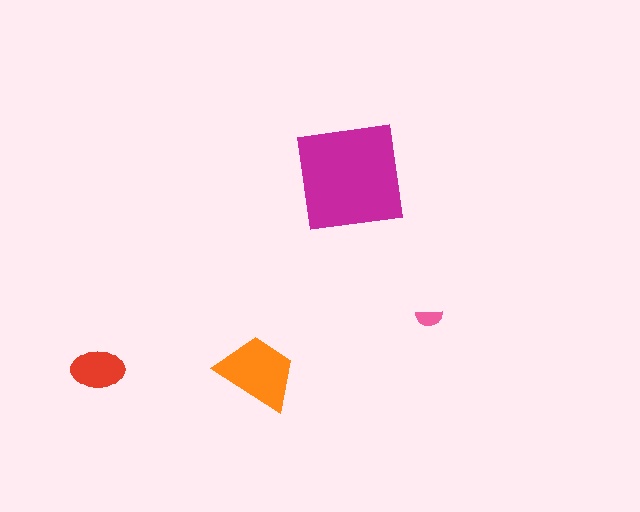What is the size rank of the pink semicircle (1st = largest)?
4th.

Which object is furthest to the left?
The red ellipse is leftmost.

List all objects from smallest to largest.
The pink semicircle, the red ellipse, the orange trapezoid, the magenta square.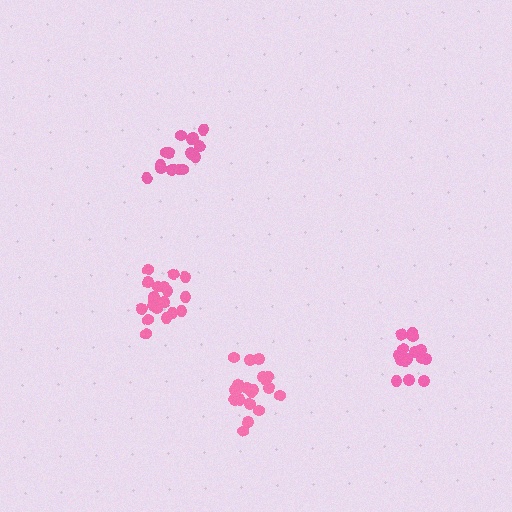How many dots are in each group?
Group 1: 19 dots, Group 2: 21 dots, Group 3: 15 dots, Group 4: 16 dots (71 total).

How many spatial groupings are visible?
There are 4 spatial groupings.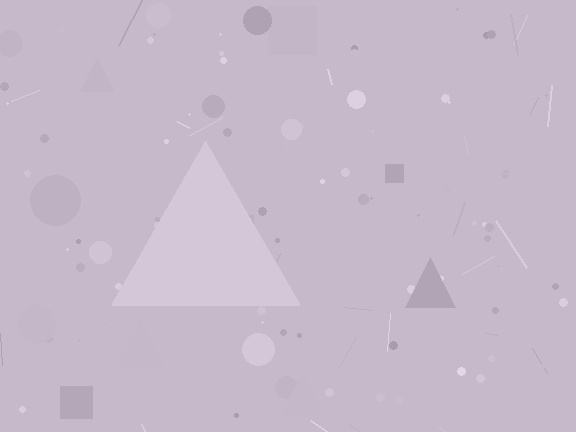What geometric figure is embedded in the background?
A triangle is embedded in the background.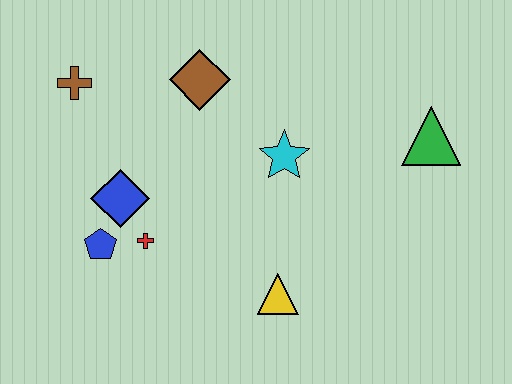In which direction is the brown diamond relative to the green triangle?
The brown diamond is to the left of the green triangle.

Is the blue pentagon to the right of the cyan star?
No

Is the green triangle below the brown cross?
Yes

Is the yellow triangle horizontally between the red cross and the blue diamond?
No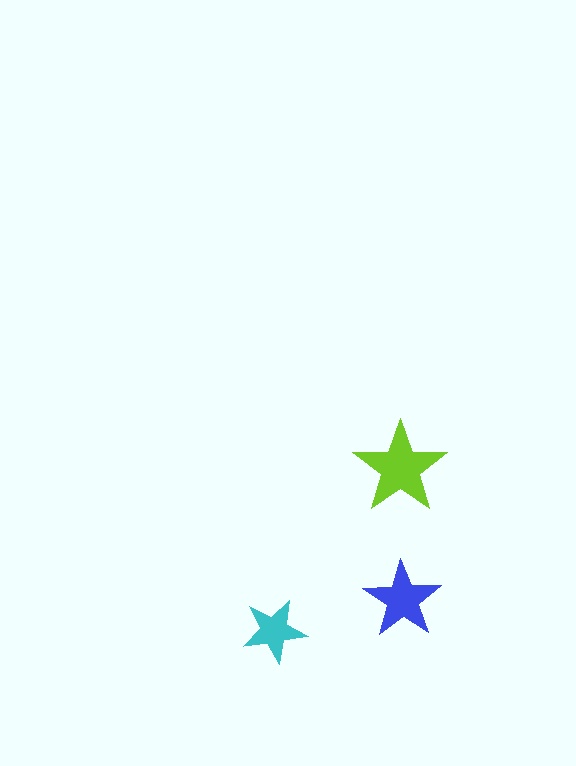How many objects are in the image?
There are 3 objects in the image.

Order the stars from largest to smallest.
the lime one, the blue one, the cyan one.